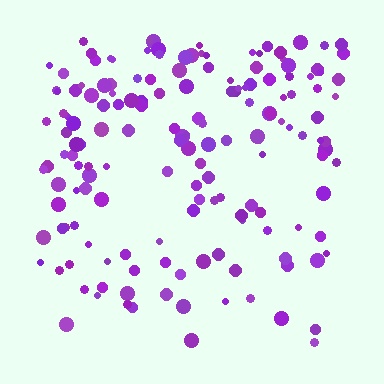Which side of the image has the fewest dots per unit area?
The bottom.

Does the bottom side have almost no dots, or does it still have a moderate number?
Still a moderate number, just noticeably fewer than the top.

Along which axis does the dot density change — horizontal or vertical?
Vertical.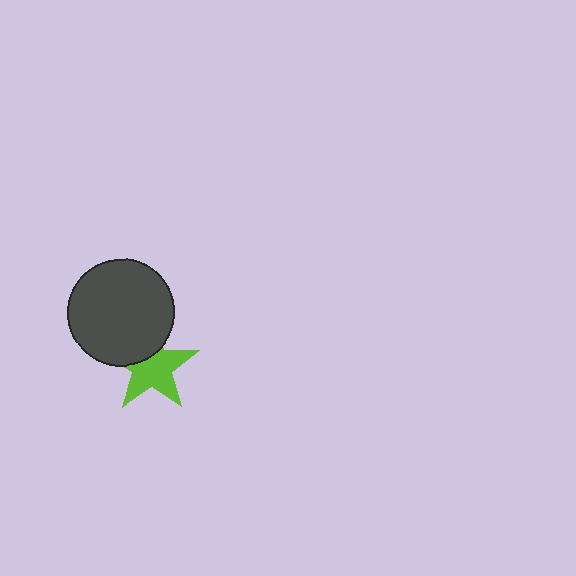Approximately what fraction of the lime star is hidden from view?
Roughly 32% of the lime star is hidden behind the dark gray circle.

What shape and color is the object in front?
The object in front is a dark gray circle.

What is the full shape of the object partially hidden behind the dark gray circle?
The partially hidden object is a lime star.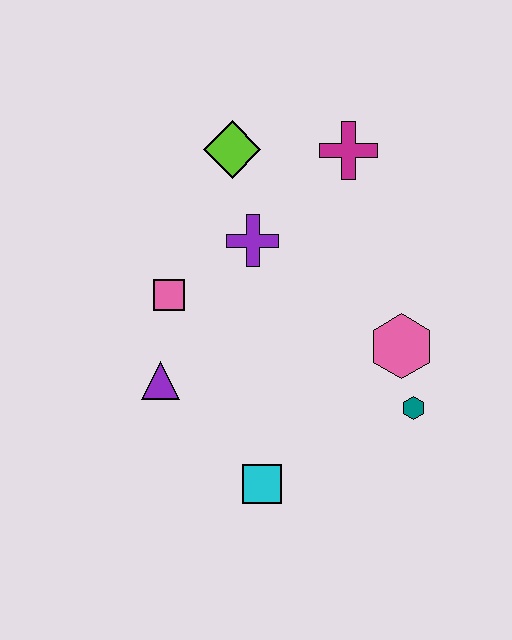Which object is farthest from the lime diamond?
The cyan square is farthest from the lime diamond.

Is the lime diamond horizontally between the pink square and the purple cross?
Yes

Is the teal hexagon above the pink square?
No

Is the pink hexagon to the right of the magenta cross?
Yes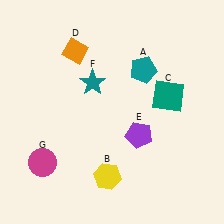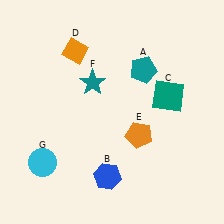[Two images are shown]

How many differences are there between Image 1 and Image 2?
There are 3 differences between the two images.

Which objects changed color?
B changed from yellow to blue. E changed from purple to orange. G changed from magenta to cyan.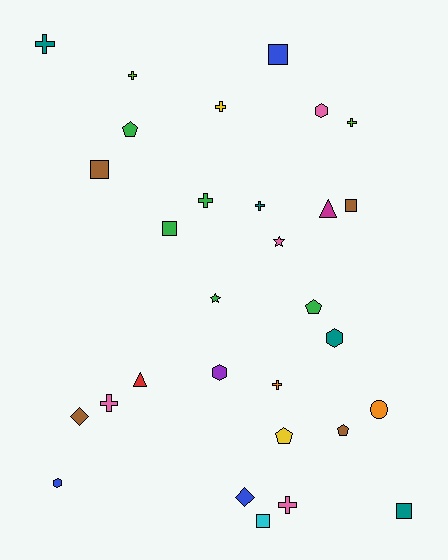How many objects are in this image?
There are 30 objects.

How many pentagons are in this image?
There are 4 pentagons.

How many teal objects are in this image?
There are 4 teal objects.